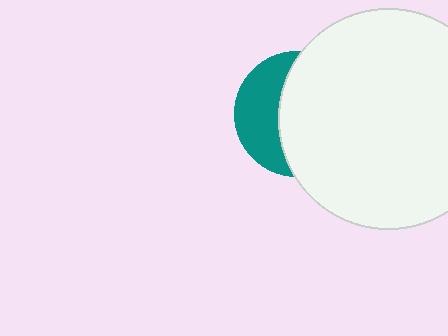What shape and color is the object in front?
The object in front is a white circle.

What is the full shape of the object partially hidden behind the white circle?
The partially hidden object is a teal circle.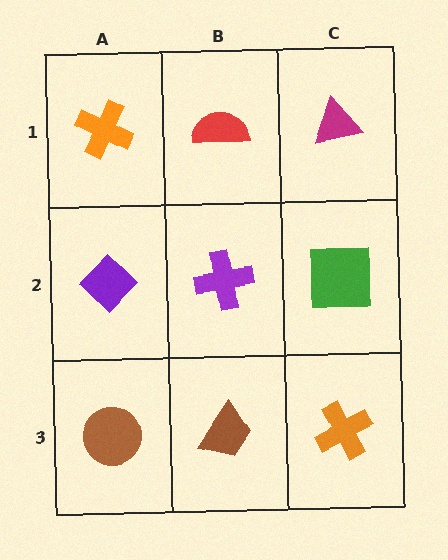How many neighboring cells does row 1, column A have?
2.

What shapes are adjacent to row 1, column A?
A purple diamond (row 2, column A), a red semicircle (row 1, column B).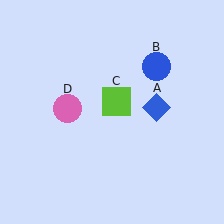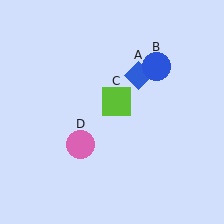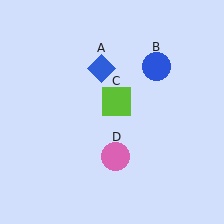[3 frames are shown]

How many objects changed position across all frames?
2 objects changed position: blue diamond (object A), pink circle (object D).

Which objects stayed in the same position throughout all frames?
Blue circle (object B) and lime square (object C) remained stationary.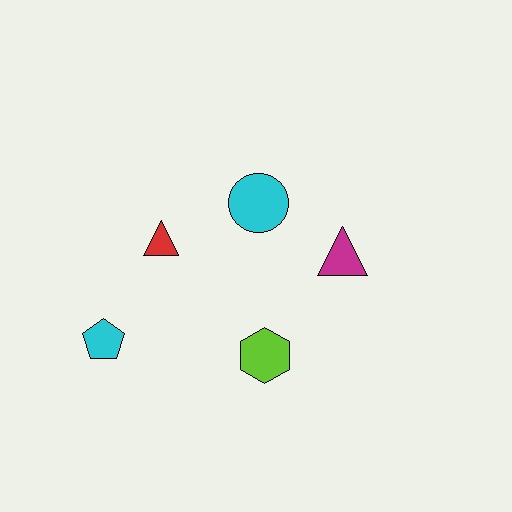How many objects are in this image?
There are 5 objects.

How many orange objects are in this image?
There are no orange objects.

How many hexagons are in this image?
There is 1 hexagon.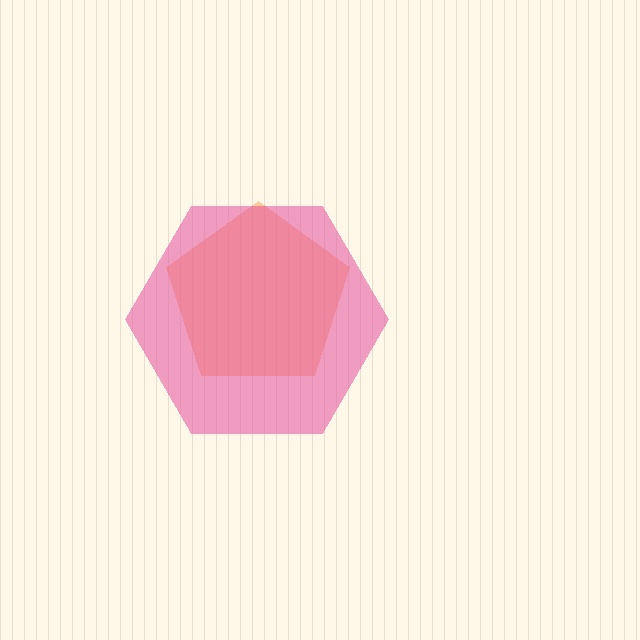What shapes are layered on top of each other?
The layered shapes are: an orange pentagon, a pink hexagon.